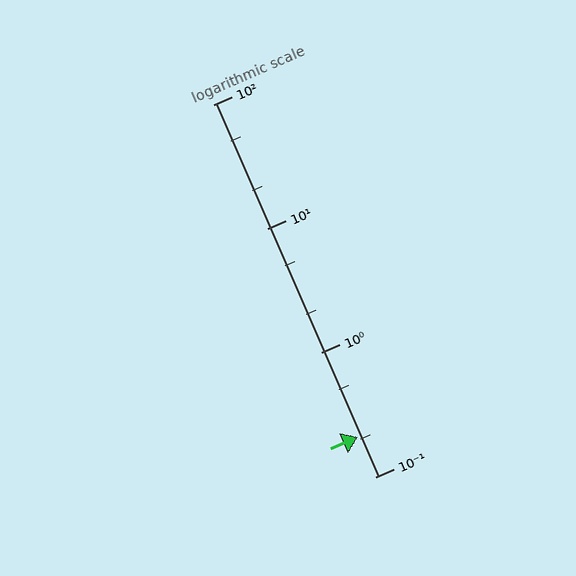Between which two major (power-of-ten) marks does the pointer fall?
The pointer is between 0.1 and 1.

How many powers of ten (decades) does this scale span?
The scale spans 3 decades, from 0.1 to 100.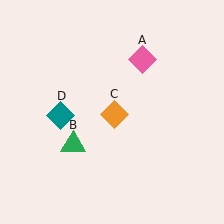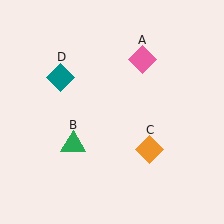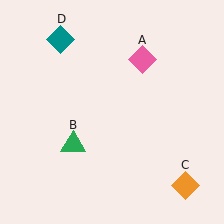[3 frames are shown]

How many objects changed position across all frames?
2 objects changed position: orange diamond (object C), teal diamond (object D).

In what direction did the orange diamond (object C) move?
The orange diamond (object C) moved down and to the right.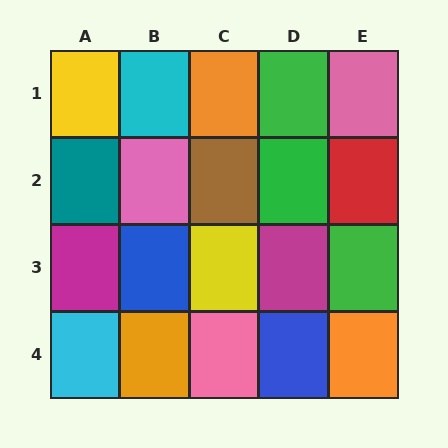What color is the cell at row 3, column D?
Magenta.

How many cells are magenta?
2 cells are magenta.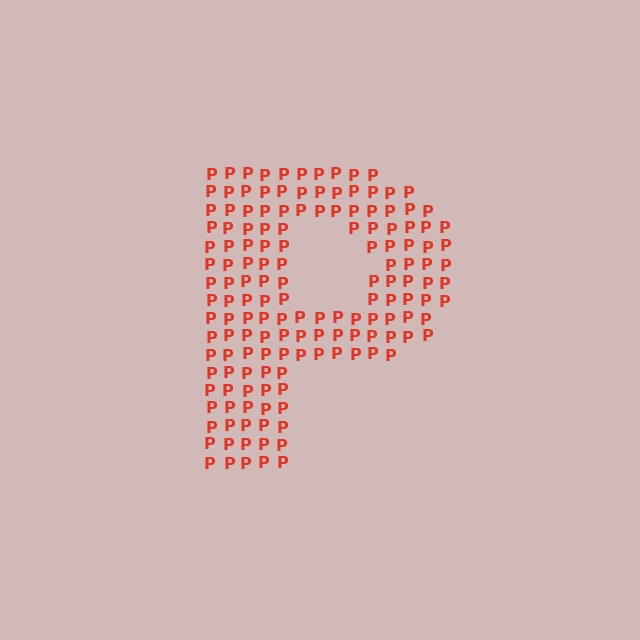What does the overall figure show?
The overall figure shows the letter P.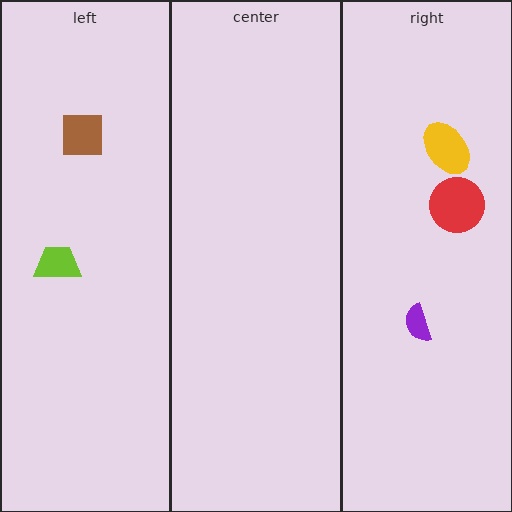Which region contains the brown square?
The left region.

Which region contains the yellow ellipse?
The right region.